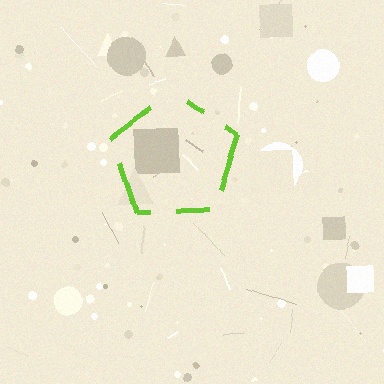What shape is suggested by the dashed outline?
The dashed outline suggests a pentagon.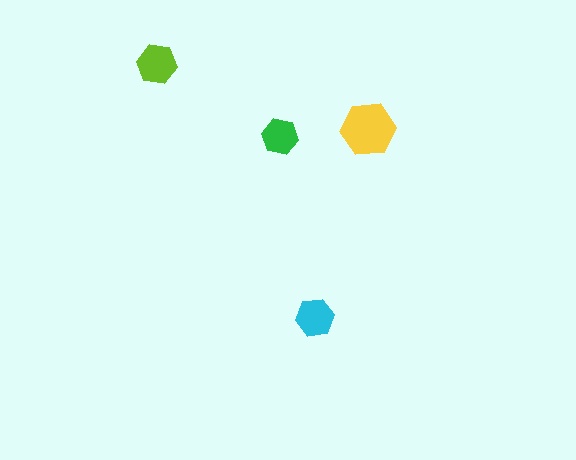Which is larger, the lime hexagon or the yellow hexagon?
The yellow one.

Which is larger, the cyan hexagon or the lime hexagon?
The lime one.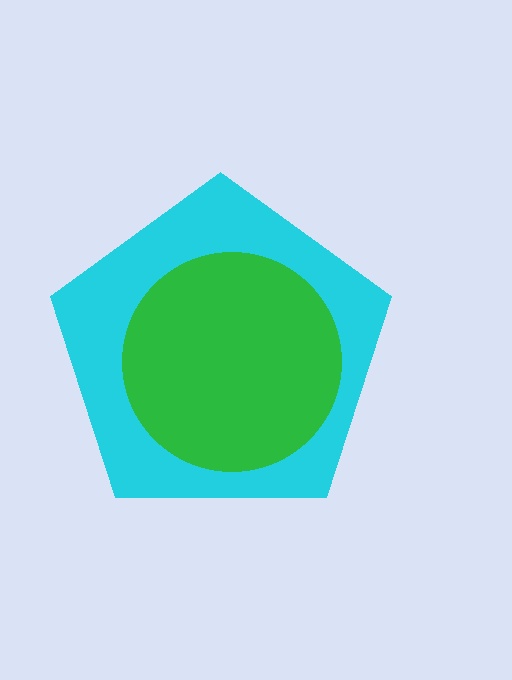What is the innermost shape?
The green circle.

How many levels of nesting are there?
2.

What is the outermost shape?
The cyan pentagon.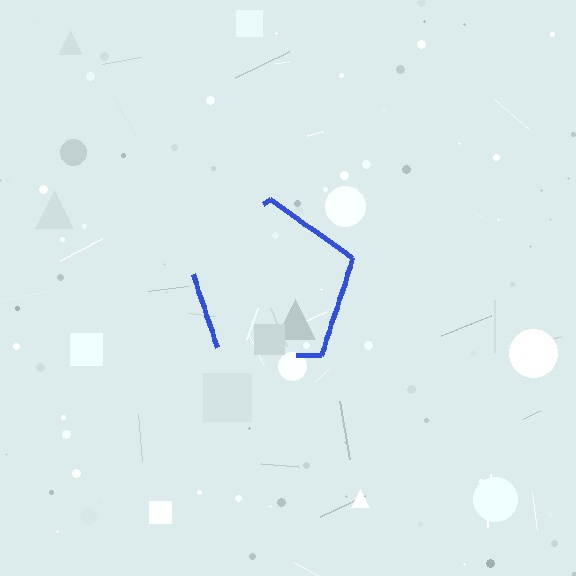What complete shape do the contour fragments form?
The contour fragments form a pentagon.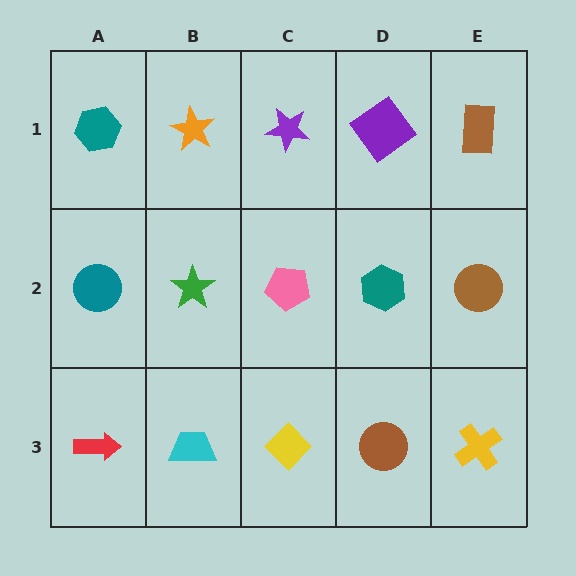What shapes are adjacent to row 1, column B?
A green star (row 2, column B), a teal hexagon (row 1, column A), a purple star (row 1, column C).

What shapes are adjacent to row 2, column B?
An orange star (row 1, column B), a cyan trapezoid (row 3, column B), a teal circle (row 2, column A), a pink pentagon (row 2, column C).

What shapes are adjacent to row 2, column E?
A brown rectangle (row 1, column E), a yellow cross (row 3, column E), a teal hexagon (row 2, column D).